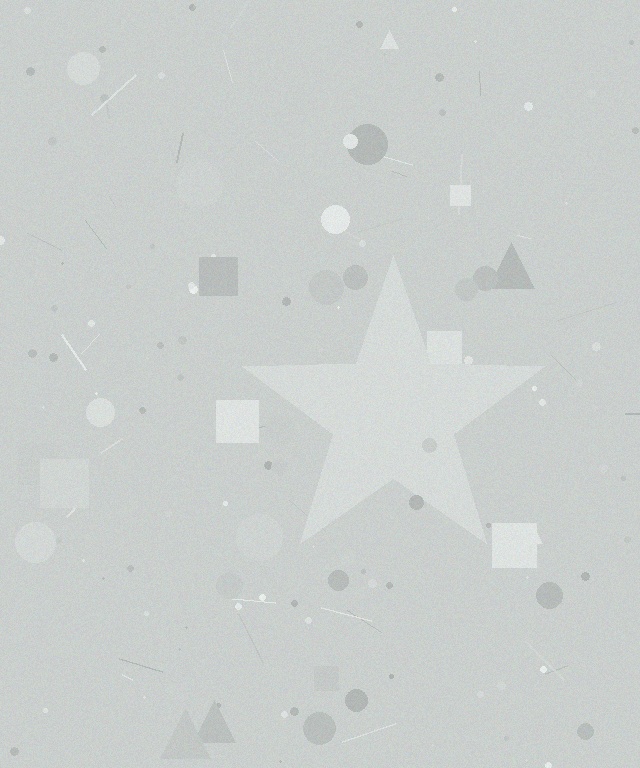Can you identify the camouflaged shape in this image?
The camouflaged shape is a star.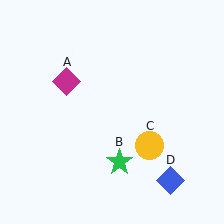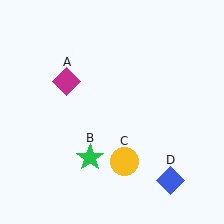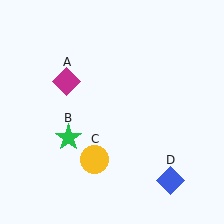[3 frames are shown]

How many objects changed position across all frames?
2 objects changed position: green star (object B), yellow circle (object C).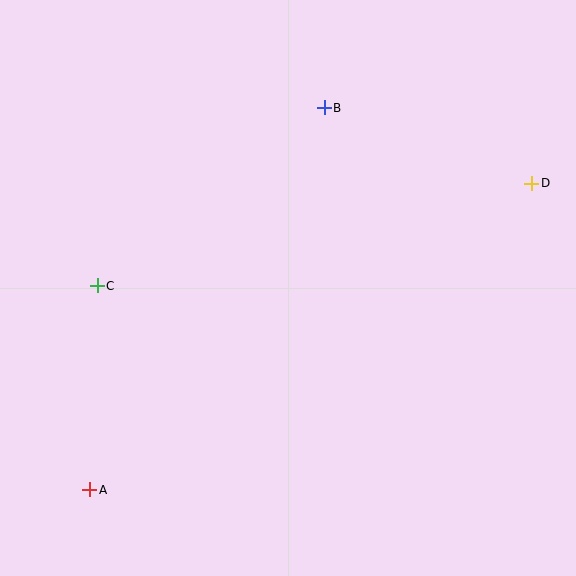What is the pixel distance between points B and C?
The distance between B and C is 289 pixels.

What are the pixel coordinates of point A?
Point A is at (90, 490).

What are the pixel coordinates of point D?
Point D is at (532, 183).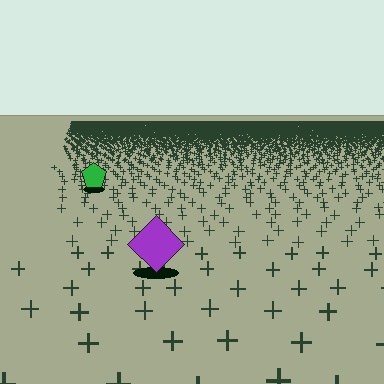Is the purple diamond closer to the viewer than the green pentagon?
Yes. The purple diamond is closer — you can tell from the texture gradient: the ground texture is coarser near it.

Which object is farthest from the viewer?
The green pentagon is farthest from the viewer. It appears smaller and the ground texture around it is denser.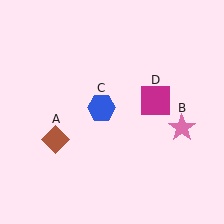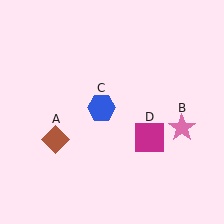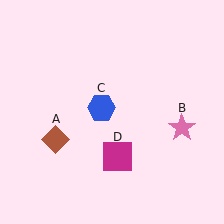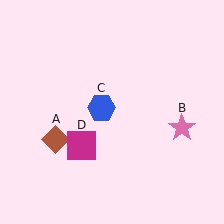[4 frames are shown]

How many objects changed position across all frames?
1 object changed position: magenta square (object D).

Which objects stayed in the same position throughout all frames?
Brown diamond (object A) and pink star (object B) and blue hexagon (object C) remained stationary.